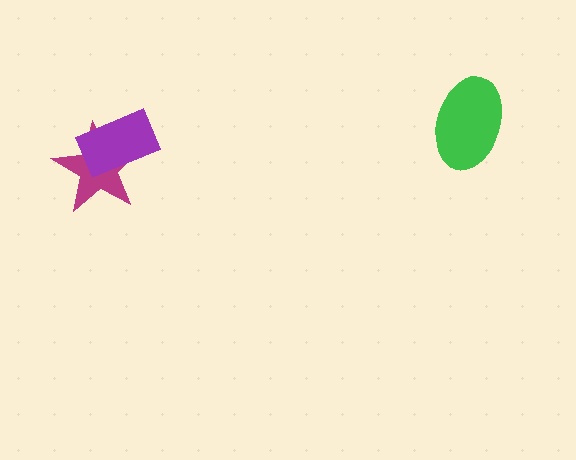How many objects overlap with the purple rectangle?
1 object overlaps with the purple rectangle.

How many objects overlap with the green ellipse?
0 objects overlap with the green ellipse.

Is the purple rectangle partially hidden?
No, no other shape covers it.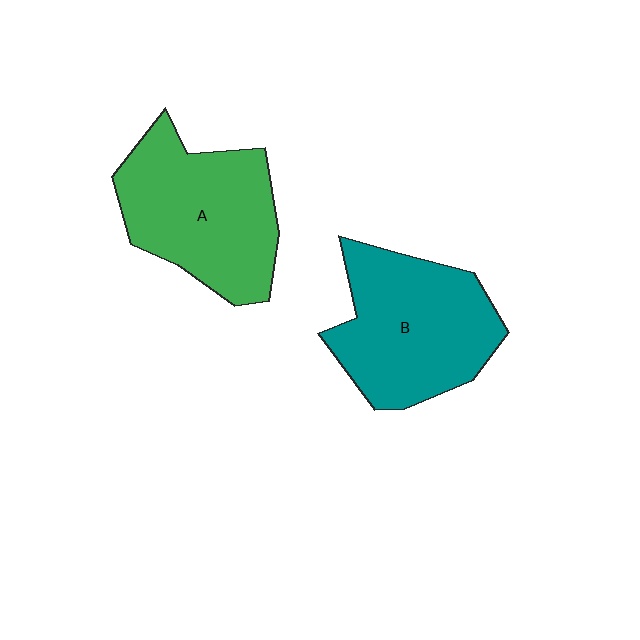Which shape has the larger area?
Shape B (teal).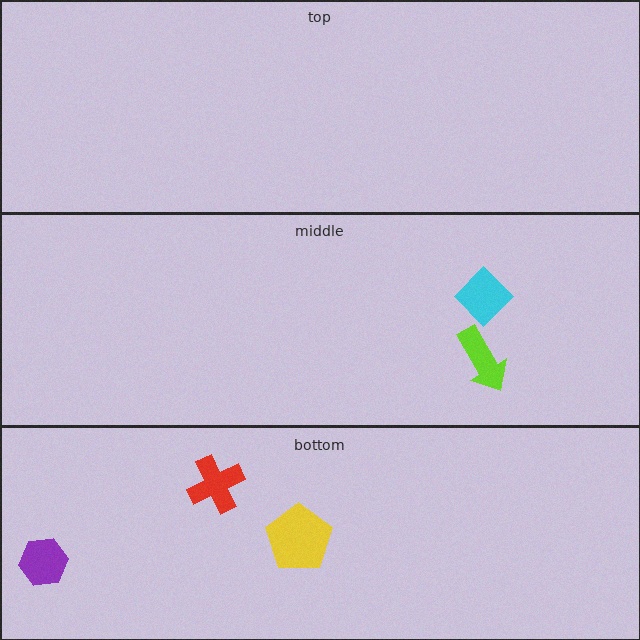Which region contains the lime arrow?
The middle region.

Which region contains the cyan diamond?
The middle region.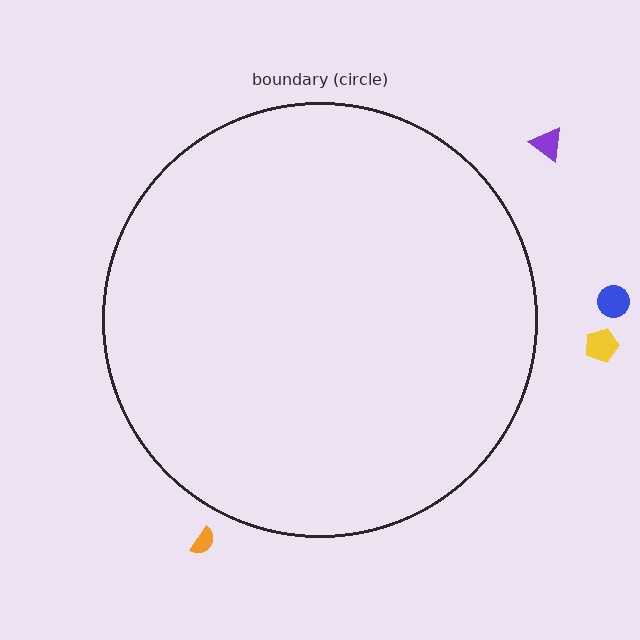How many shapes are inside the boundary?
0 inside, 4 outside.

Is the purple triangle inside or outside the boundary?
Outside.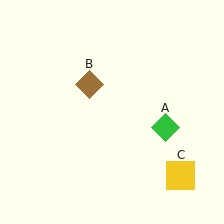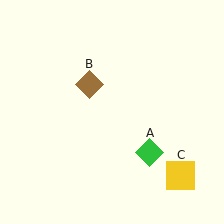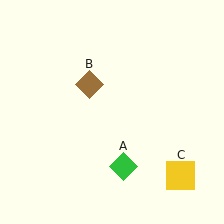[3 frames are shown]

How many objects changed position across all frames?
1 object changed position: green diamond (object A).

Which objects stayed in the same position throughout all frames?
Brown diamond (object B) and yellow square (object C) remained stationary.